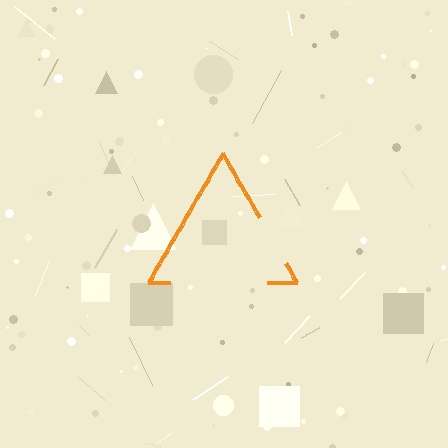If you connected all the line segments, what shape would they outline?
They would outline a triangle.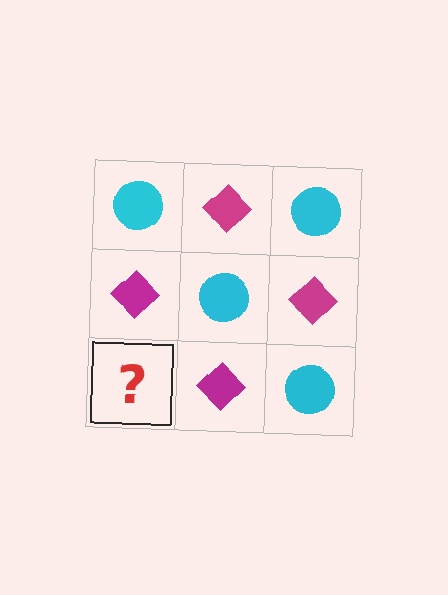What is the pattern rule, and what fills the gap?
The rule is that it alternates cyan circle and magenta diamond in a checkerboard pattern. The gap should be filled with a cyan circle.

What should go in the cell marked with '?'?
The missing cell should contain a cyan circle.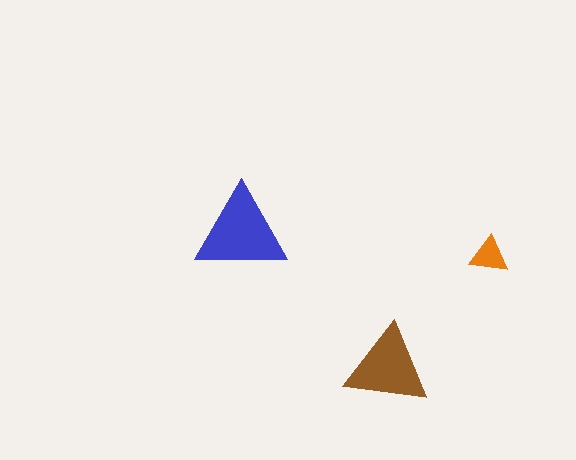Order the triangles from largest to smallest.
the blue one, the brown one, the orange one.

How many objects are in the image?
There are 3 objects in the image.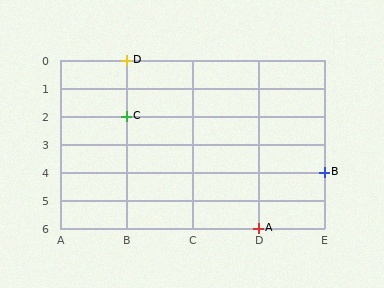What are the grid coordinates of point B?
Point B is at grid coordinates (E, 4).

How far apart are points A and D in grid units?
Points A and D are 2 columns and 6 rows apart (about 6.3 grid units diagonally).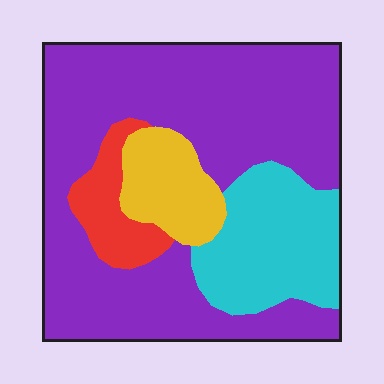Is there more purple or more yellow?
Purple.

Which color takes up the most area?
Purple, at roughly 65%.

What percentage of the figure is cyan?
Cyan covers 19% of the figure.